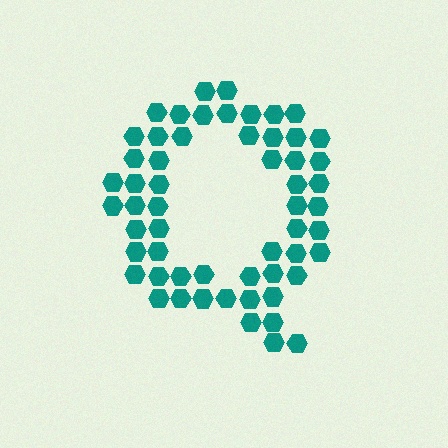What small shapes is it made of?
It is made of small hexagons.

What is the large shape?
The large shape is the letter Q.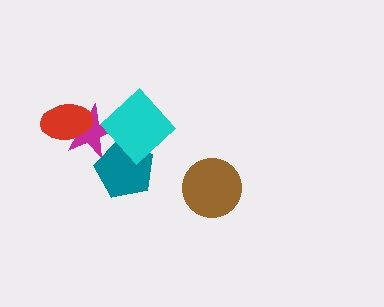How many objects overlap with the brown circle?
0 objects overlap with the brown circle.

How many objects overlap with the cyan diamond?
2 objects overlap with the cyan diamond.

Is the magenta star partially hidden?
Yes, it is partially covered by another shape.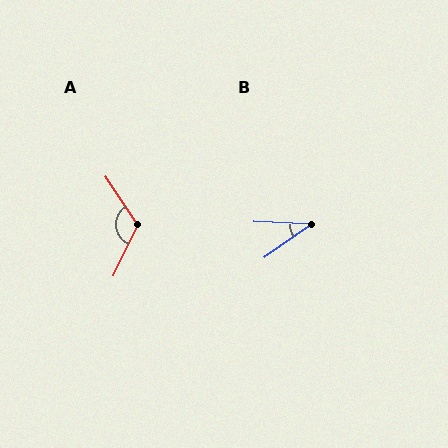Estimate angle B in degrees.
Approximately 37 degrees.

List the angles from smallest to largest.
B (37°), A (121°).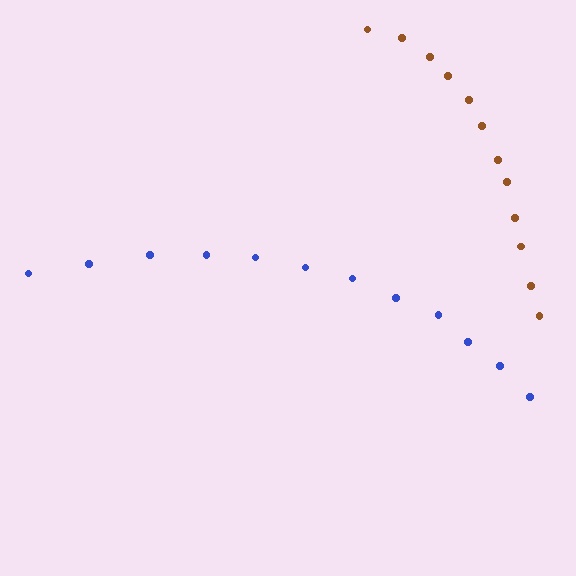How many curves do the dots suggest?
There are 2 distinct paths.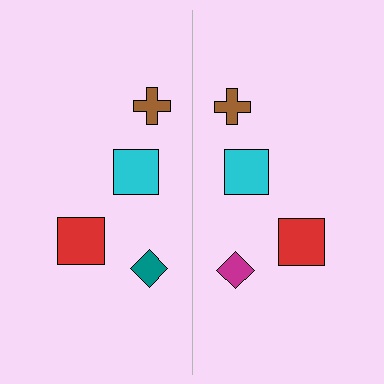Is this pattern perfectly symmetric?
No, the pattern is not perfectly symmetric. The magenta diamond on the right side breaks the symmetry — its mirror counterpart is teal.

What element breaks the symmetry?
The magenta diamond on the right side breaks the symmetry — its mirror counterpart is teal.